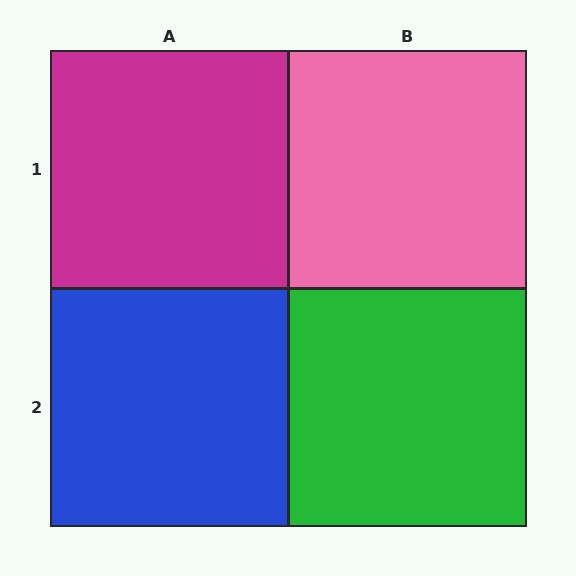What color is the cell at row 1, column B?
Pink.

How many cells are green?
1 cell is green.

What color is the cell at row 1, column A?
Magenta.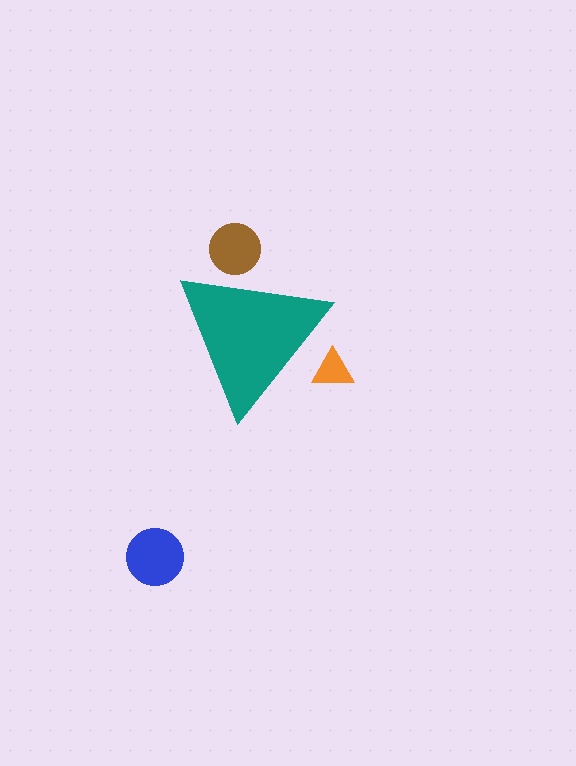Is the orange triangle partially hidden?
Yes, the orange triangle is partially hidden behind the teal triangle.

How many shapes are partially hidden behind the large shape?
2 shapes are partially hidden.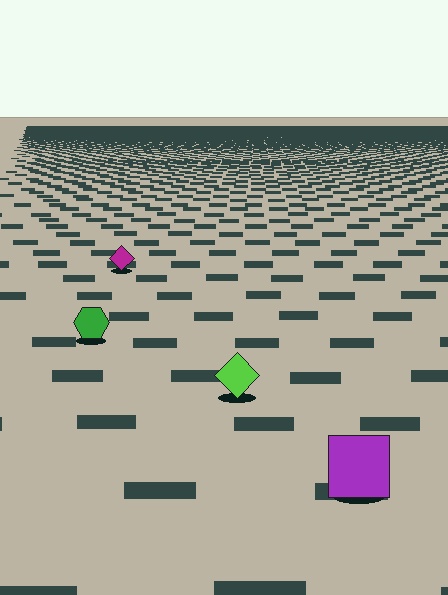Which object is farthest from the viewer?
The magenta diamond is farthest from the viewer. It appears smaller and the ground texture around it is denser.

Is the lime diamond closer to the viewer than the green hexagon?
Yes. The lime diamond is closer — you can tell from the texture gradient: the ground texture is coarser near it.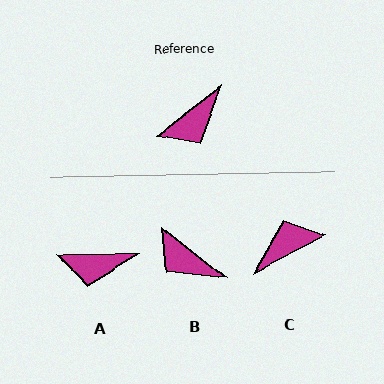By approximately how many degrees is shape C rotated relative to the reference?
Approximately 170 degrees counter-clockwise.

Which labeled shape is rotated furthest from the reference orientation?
C, about 170 degrees away.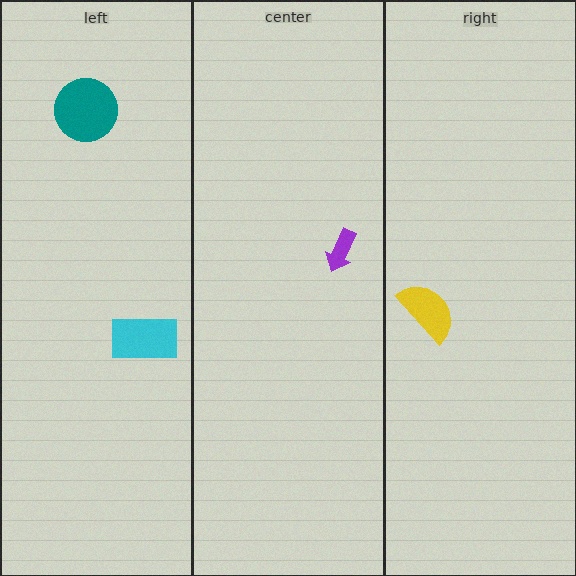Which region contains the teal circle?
The left region.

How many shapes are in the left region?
2.